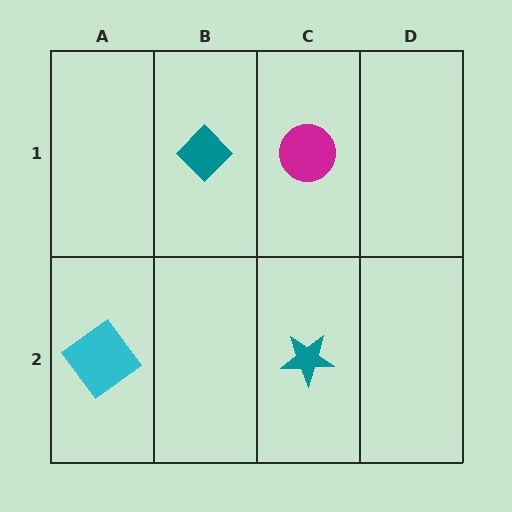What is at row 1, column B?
A teal diamond.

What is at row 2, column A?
A cyan diamond.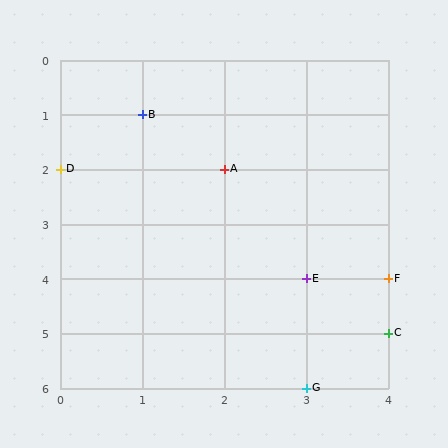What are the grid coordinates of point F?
Point F is at grid coordinates (4, 4).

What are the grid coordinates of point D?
Point D is at grid coordinates (0, 2).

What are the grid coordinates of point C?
Point C is at grid coordinates (4, 5).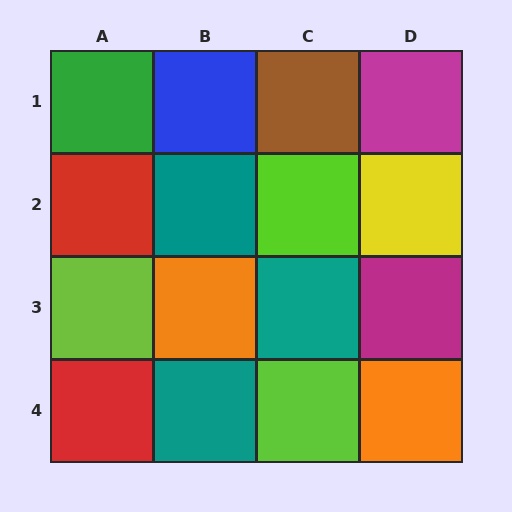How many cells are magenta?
2 cells are magenta.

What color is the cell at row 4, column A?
Red.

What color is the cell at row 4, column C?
Lime.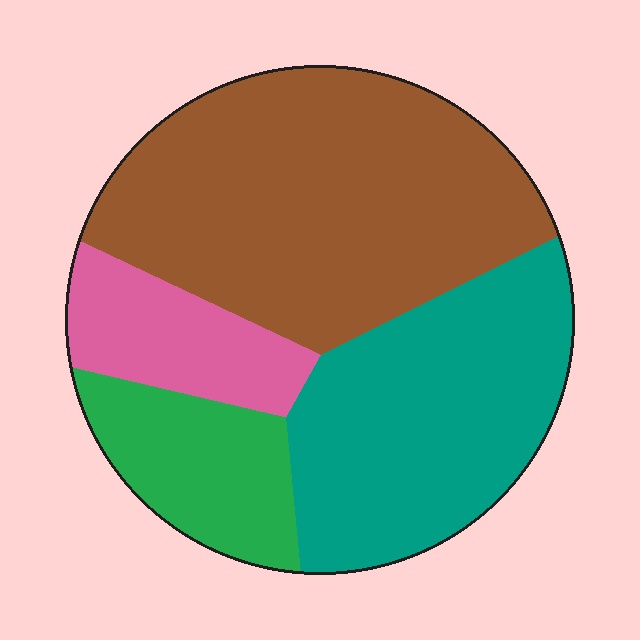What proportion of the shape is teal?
Teal covers about 30% of the shape.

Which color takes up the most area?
Brown, at roughly 45%.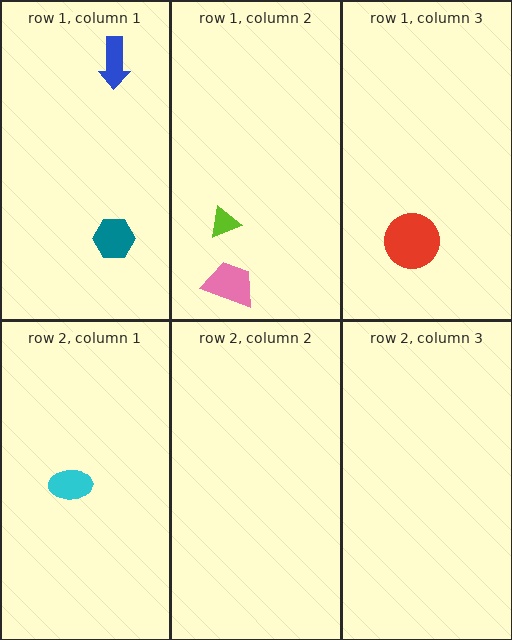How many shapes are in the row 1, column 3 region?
1.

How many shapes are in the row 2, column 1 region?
1.